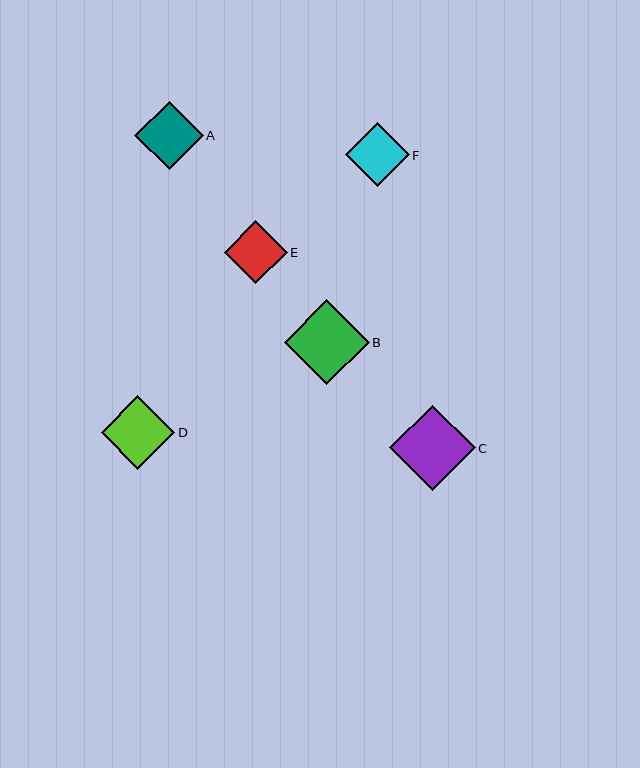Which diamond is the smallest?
Diamond E is the smallest with a size of approximately 63 pixels.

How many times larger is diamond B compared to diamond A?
Diamond B is approximately 1.2 times the size of diamond A.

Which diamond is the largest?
Diamond C is the largest with a size of approximately 85 pixels.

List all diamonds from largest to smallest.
From largest to smallest: C, B, D, A, F, E.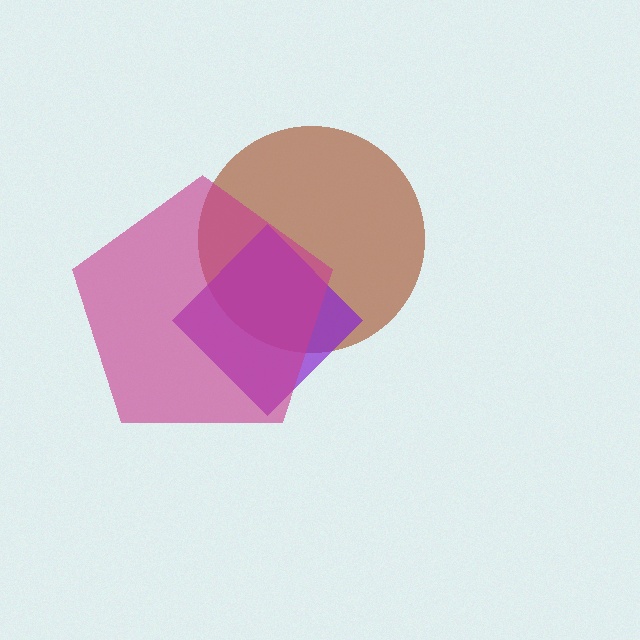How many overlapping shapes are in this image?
There are 3 overlapping shapes in the image.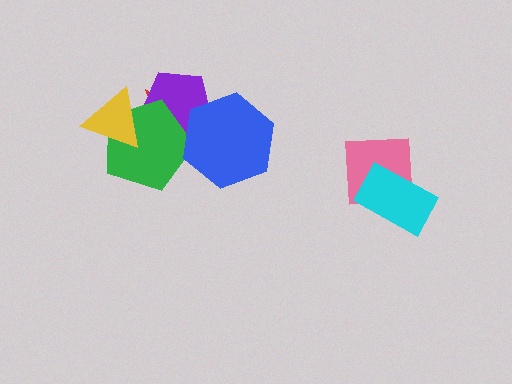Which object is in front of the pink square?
The cyan rectangle is in front of the pink square.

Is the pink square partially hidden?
Yes, it is partially covered by another shape.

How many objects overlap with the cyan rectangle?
1 object overlaps with the cyan rectangle.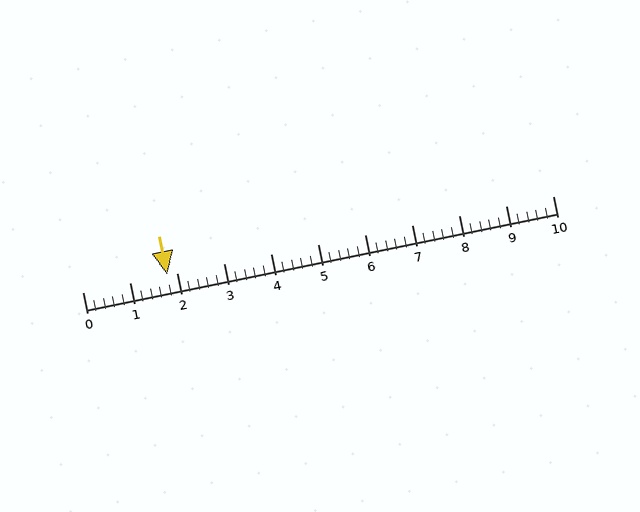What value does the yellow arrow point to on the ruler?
The yellow arrow points to approximately 1.8.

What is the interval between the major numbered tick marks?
The major tick marks are spaced 1 units apart.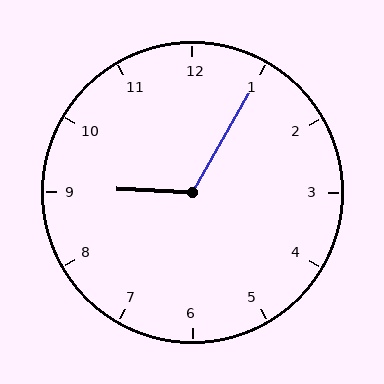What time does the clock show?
9:05.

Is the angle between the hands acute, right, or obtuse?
It is obtuse.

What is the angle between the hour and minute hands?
Approximately 118 degrees.